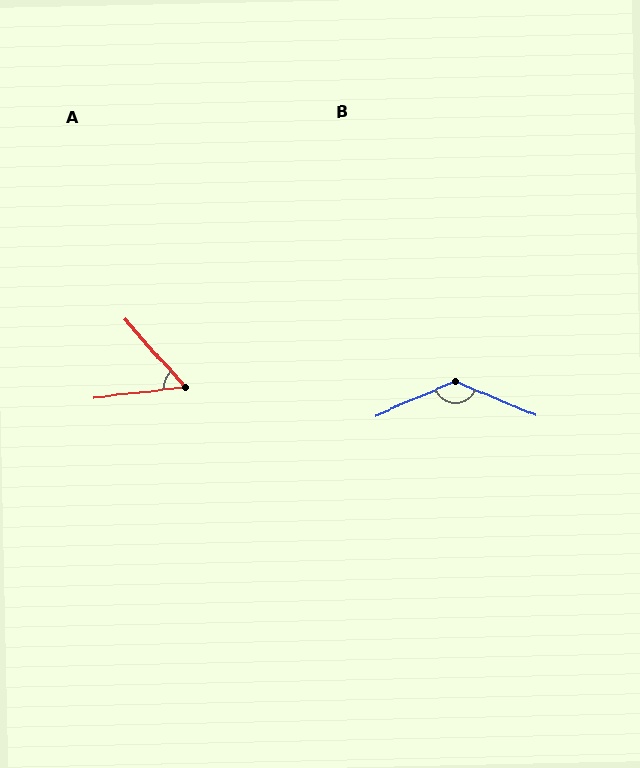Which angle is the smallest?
A, at approximately 55 degrees.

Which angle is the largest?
B, at approximately 134 degrees.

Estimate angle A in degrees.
Approximately 55 degrees.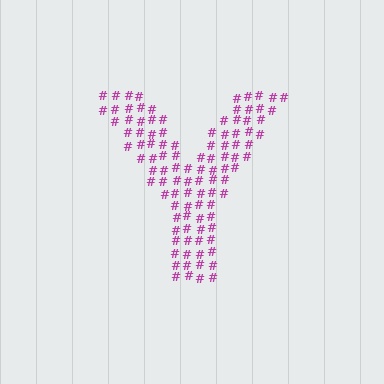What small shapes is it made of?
It is made of small hash symbols.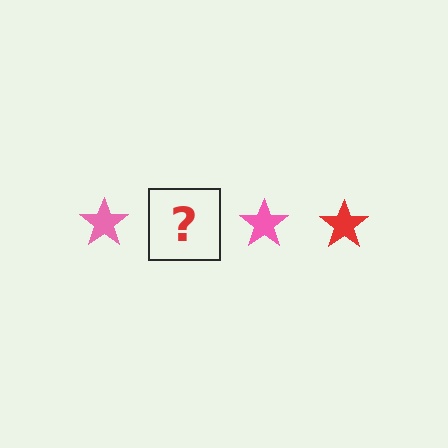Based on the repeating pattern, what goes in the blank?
The blank should be a red star.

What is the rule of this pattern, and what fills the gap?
The rule is that the pattern cycles through pink, red stars. The gap should be filled with a red star.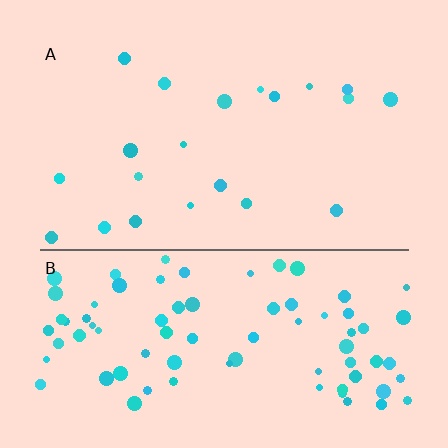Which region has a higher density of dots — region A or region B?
B (the bottom).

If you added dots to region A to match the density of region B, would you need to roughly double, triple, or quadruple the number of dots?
Approximately quadruple.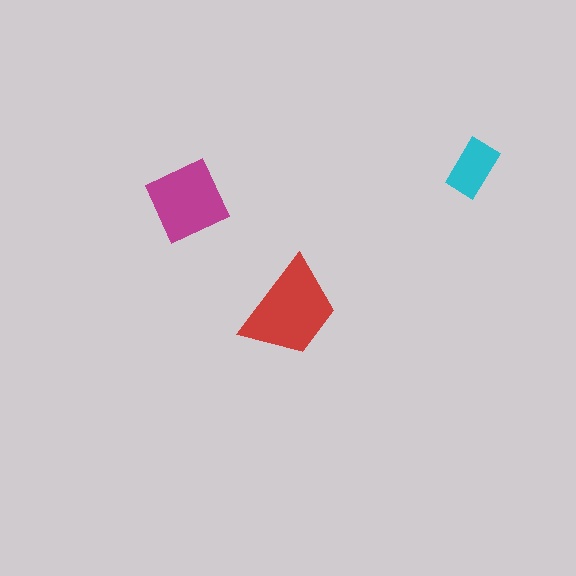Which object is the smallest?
The cyan rectangle.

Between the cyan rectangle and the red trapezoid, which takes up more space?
The red trapezoid.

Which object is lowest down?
The red trapezoid is bottommost.